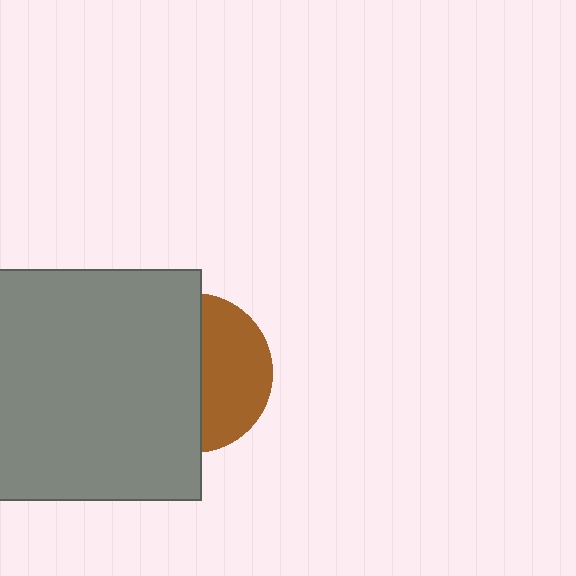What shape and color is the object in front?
The object in front is a gray square.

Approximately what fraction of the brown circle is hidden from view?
Roughly 56% of the brown circle is hidden behind the gray square.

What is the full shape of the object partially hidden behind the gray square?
The partially hidden object is a brown circle.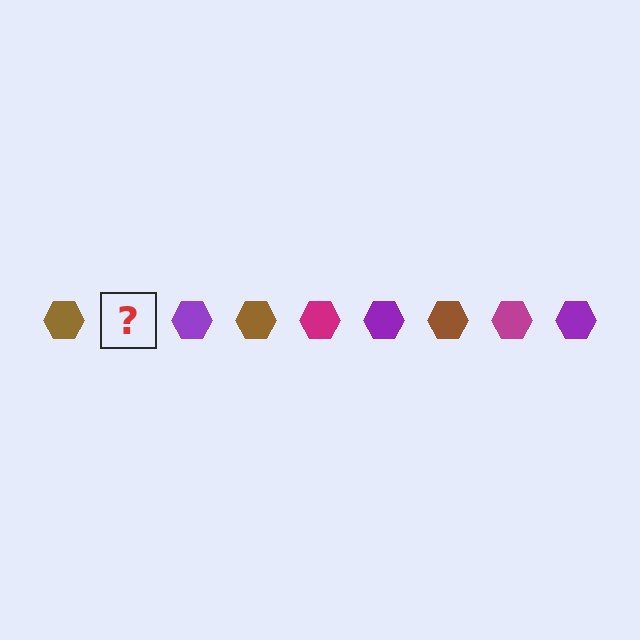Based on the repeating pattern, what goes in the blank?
The blank should be a magenta hexagon.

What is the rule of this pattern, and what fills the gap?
The rule is that the pattern cycles through brown, magenta, purple hexagons. The gap should be filled with a magenta hexagon.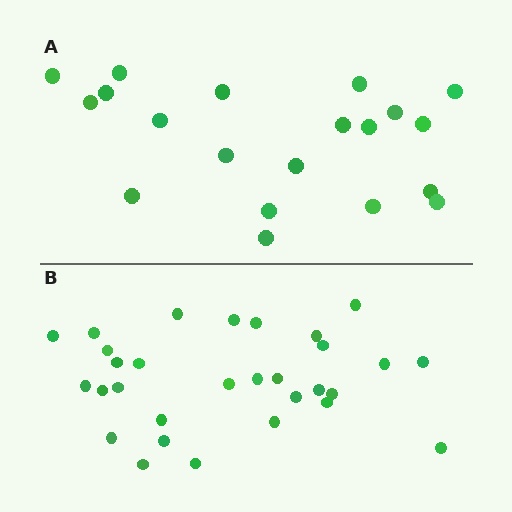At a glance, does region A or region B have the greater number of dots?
Region B (the bottom region) has more dots.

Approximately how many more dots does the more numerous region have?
Region B has roughly 10 or so more dots than region A.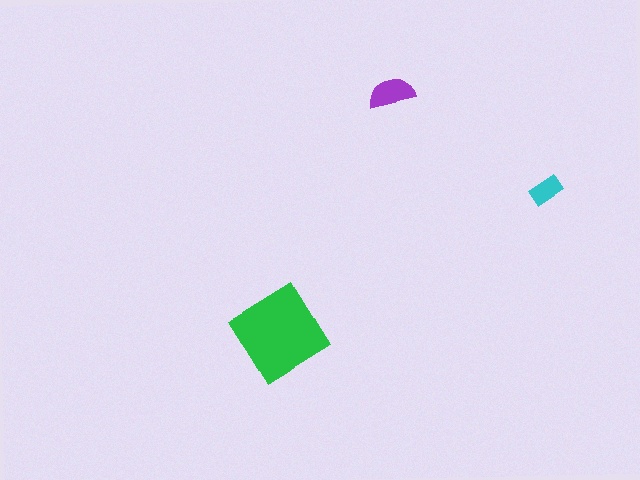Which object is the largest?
The green diamond.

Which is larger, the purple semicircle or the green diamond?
The green diamond.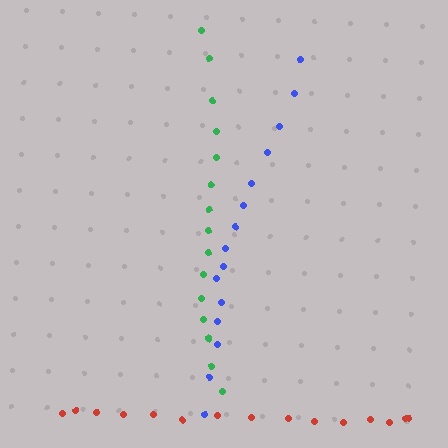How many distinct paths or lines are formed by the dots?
There are 3 distinct paths.